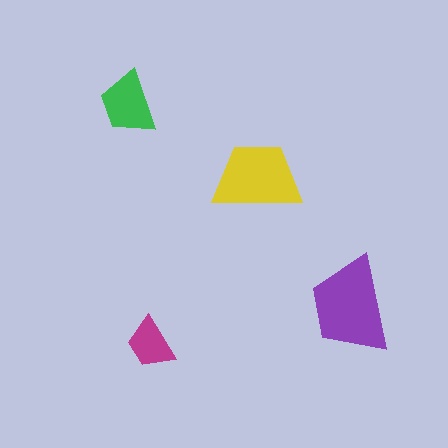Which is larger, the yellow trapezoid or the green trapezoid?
The yellow one.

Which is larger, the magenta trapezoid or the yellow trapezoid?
The yellow one.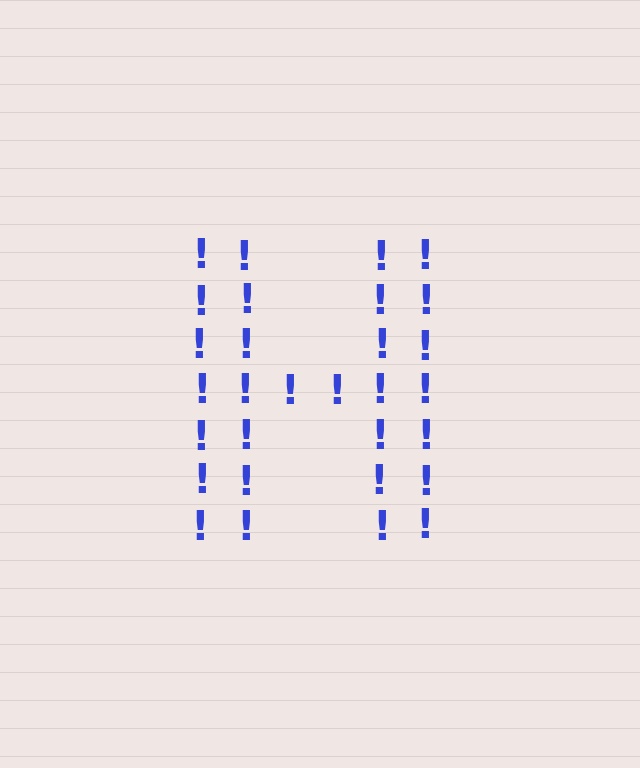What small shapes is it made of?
It is made of small exclamation marks.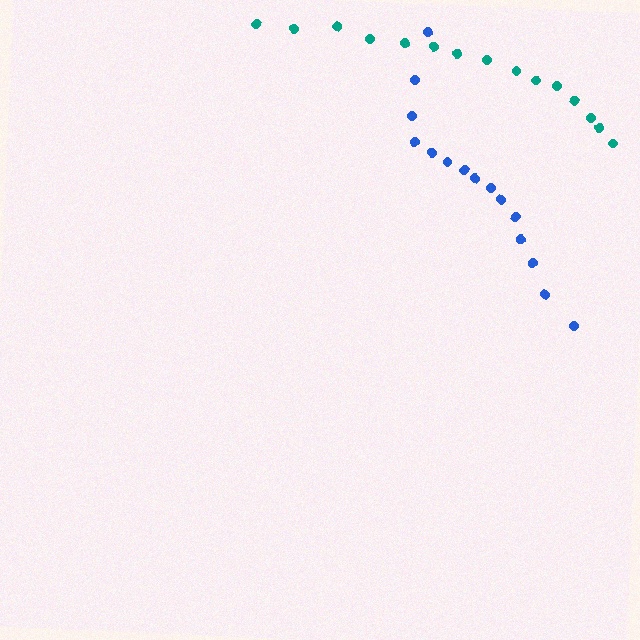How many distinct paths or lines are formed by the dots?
There are 2 distinct paths.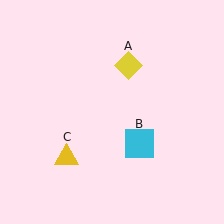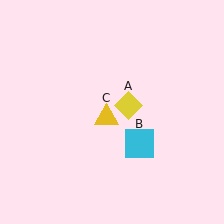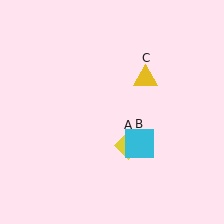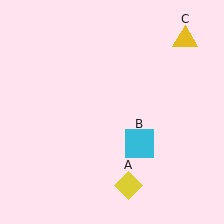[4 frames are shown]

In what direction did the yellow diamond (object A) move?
The yellow diamond (object A) moved down.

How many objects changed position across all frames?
2 objects changed position: yellow diamond (object A), yellow triangle (object C).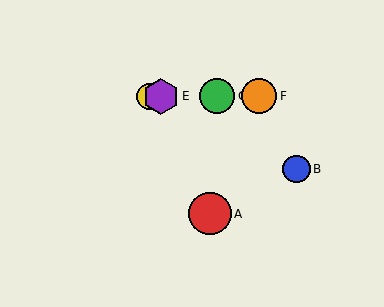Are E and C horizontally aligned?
Yes, both are at y≈96.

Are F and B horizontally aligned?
No, F is at y≈96 and B is at y≈169.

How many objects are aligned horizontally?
4 objects (C, D, E, F) are aligned horizontally.